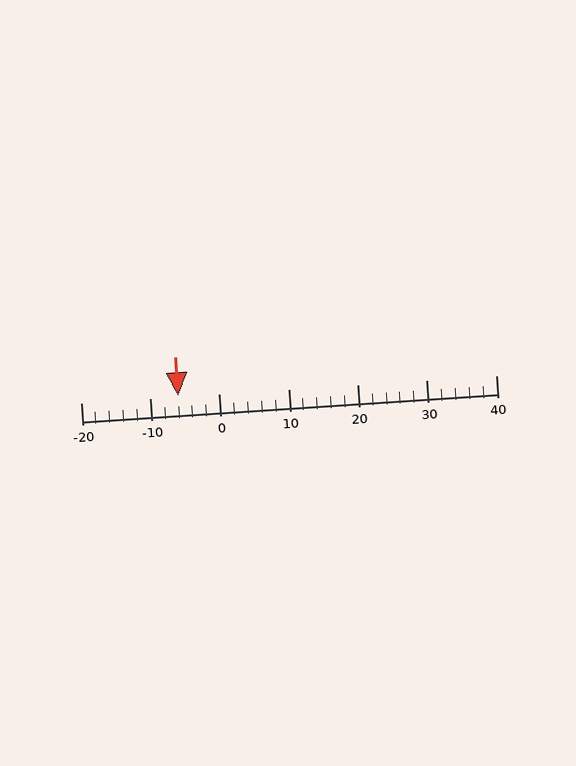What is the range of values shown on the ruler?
The ruler shows values from -20 to 40.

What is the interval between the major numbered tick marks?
The major tick marks are spaced 10 units apart.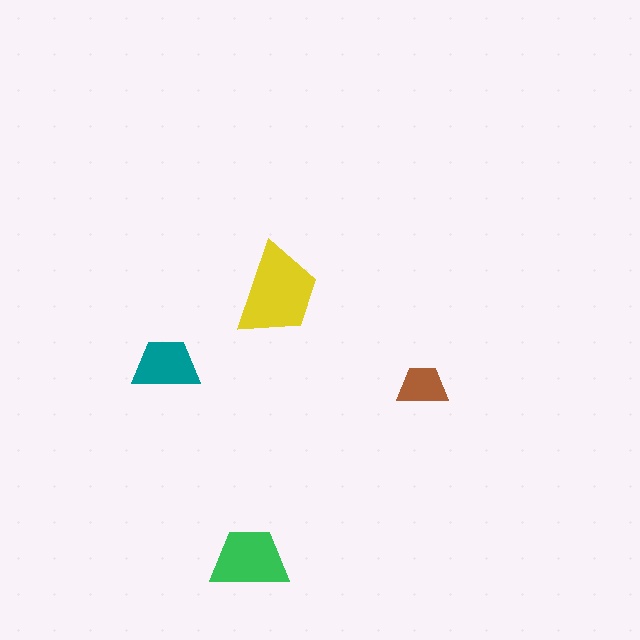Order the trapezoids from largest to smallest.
the yellow one, the green one, the teal one, the brown one.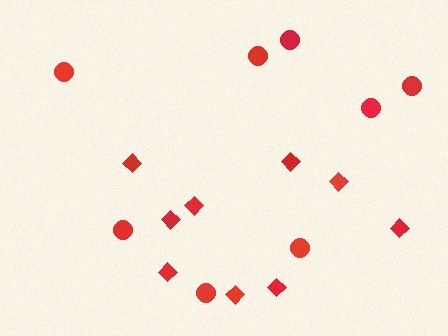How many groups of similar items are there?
There are 2 groups: one group of diamonds (9) and one group of circles (8).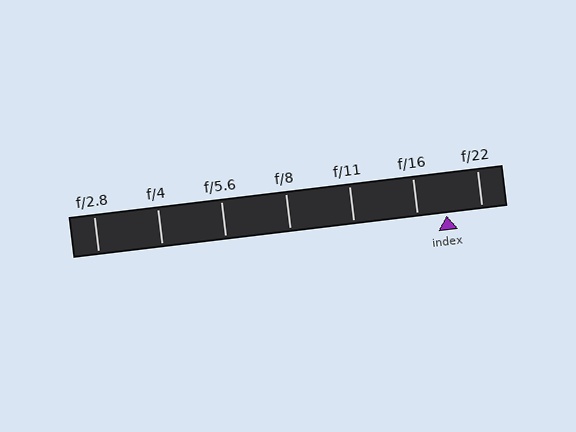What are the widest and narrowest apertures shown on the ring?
The widest aperture shown is f/2.8 and the narrowest is f/22.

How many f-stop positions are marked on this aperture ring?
There are 7 f-stop positions marked.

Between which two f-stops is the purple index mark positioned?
The index mark is between f/16 and f/22.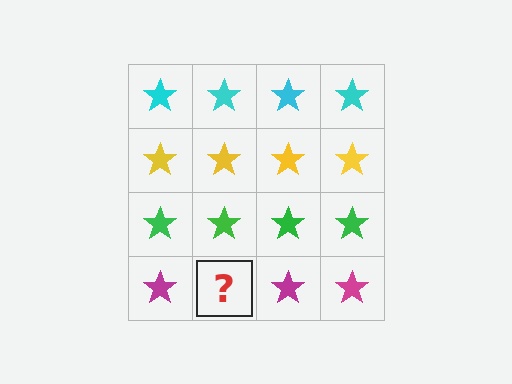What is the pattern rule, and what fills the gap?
The rule is that each row has a consistent color. The gap should be filled with a magenta star.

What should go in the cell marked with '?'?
The missing cell should contain a magenta star.